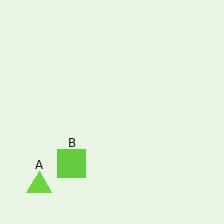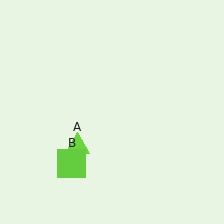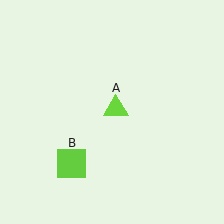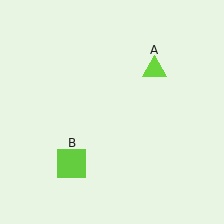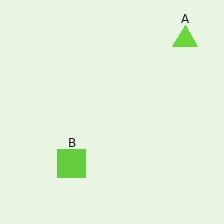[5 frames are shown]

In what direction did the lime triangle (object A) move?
The lime triangle (object A) moved up and to the right.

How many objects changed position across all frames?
1 object changed position: lime triangle (object A).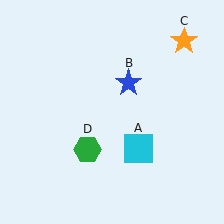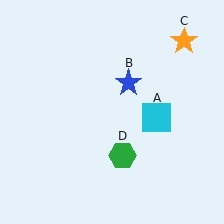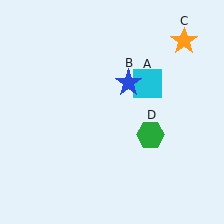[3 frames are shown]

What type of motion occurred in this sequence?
The cyan square (object A), green hexagon (object D) rotated counterclockwise around the center of the scene.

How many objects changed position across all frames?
2 objects changed position: cyan square (object A), green hexagon (object D).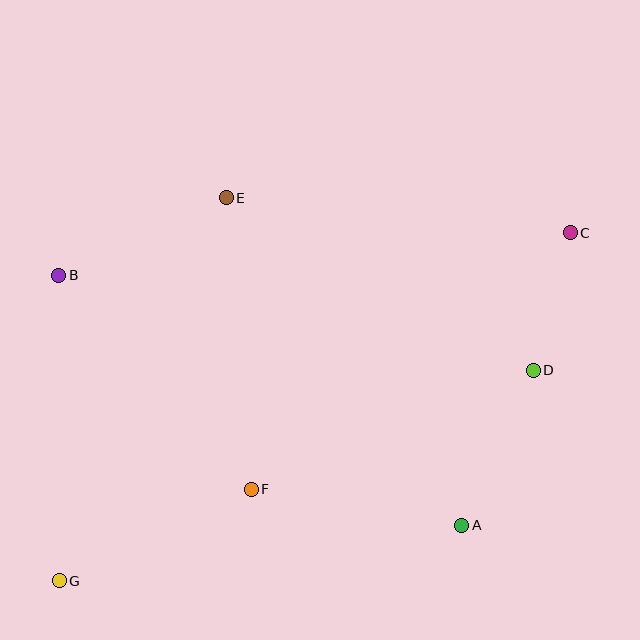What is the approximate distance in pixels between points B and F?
The distance between B and F is approximately 288 pixels.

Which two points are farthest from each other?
Points C and G are farthest from each other.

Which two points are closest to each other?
Points C and D are closest to each other.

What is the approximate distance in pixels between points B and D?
The distance between B and D is approximately 484 pixels.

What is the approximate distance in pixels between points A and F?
The distance between A and F is approximately 213 pixels.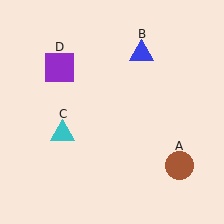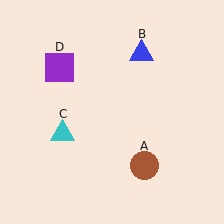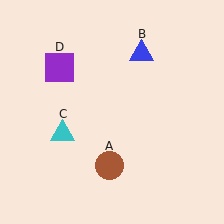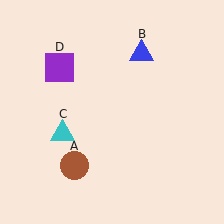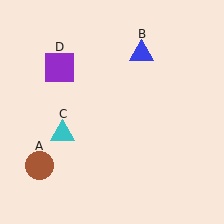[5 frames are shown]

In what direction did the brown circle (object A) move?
The brown circle (object A) moved left.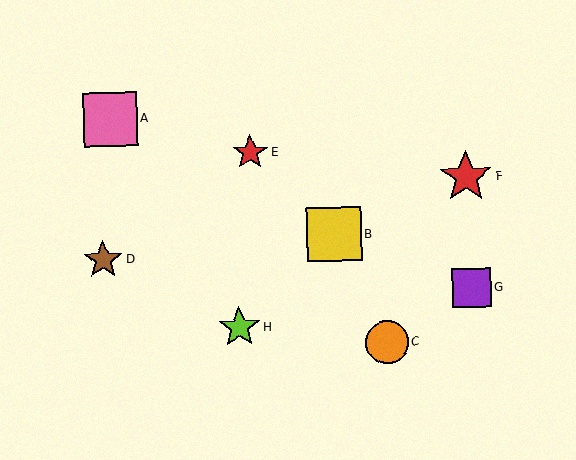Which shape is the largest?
The yellow square (labeled B) is the largest.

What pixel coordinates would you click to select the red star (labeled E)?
Click at (250, 153) to select the red star E.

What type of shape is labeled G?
Shape G is a purple square.